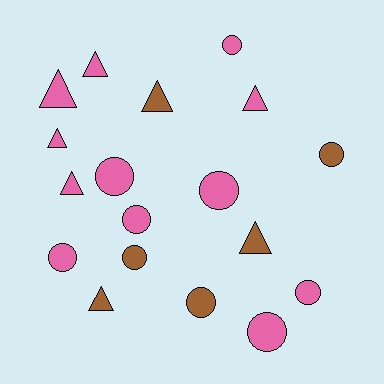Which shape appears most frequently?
Circle, with 10 objects.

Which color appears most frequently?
Pink, with 12 objects.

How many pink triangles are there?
There are 5 pink triangles.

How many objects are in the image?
There are 18 objects.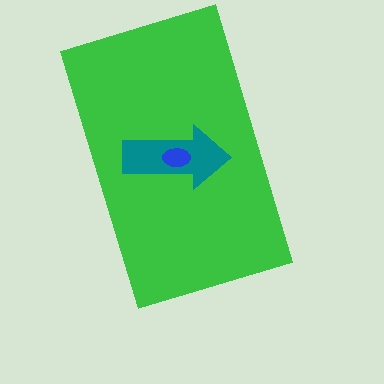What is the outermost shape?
The green rectangle.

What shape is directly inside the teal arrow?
The blue ellipse.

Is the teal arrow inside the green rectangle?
Yes.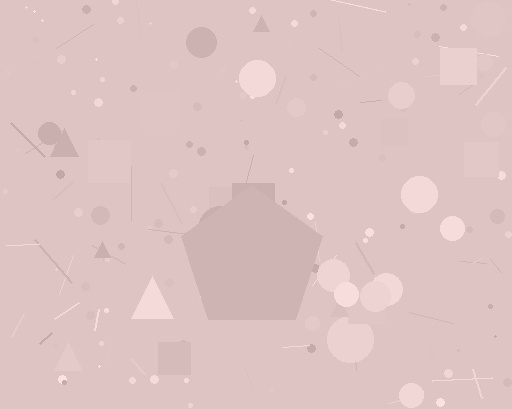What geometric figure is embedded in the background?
A pentagon is embedded in the background.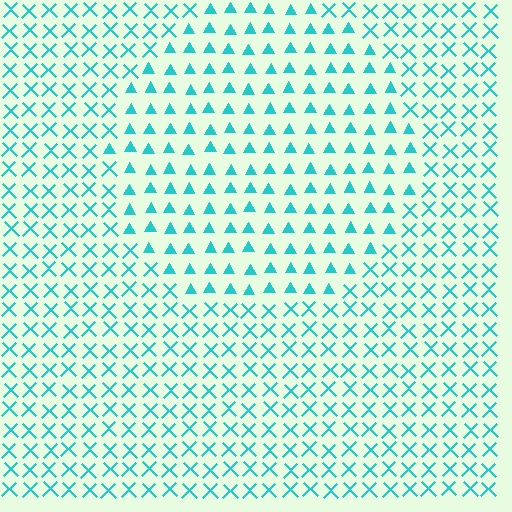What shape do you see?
I see a circle.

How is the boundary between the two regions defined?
The boundary is defined by a change in element shape: triangles inside vs. X marks outside. All elements share the same color and spacing.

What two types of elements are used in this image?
The image uses triangles inside the circle region and X marks outside it.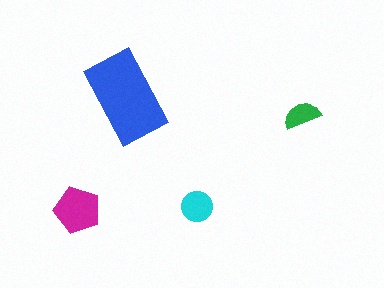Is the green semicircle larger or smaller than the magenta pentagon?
Smaller.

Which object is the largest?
The blue rectangle.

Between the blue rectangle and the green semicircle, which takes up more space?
The blue rectangle.